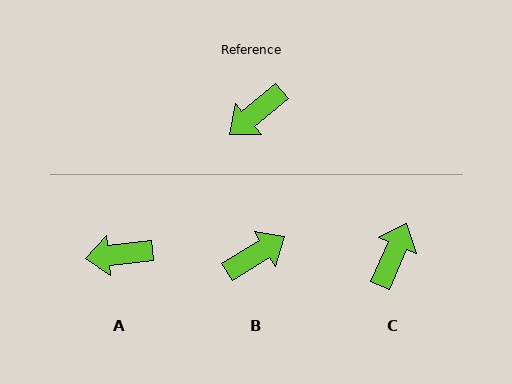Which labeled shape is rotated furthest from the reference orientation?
B, about 172 degrees away.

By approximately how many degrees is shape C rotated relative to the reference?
Approximately 153 degrees clockwise.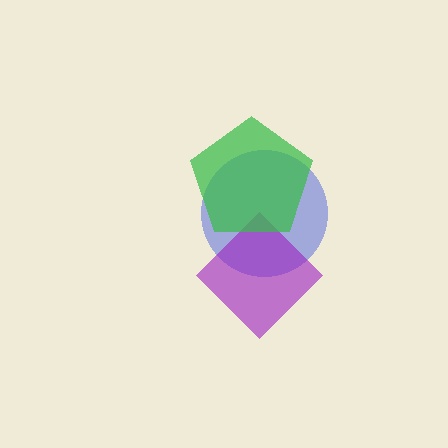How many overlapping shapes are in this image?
There are 3 overlapping shapes in the image.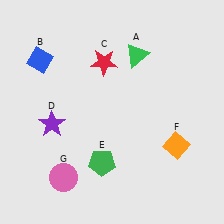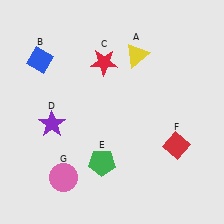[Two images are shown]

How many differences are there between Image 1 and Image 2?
There are 2 differences between the two images.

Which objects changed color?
A changed from green to yellow. F changed from orange to red.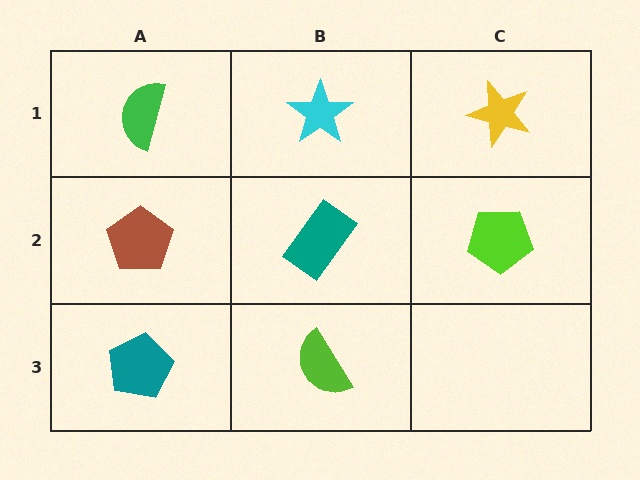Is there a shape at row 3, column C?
No, that cell is empty.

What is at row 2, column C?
A lime pentagon.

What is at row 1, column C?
A yellow star.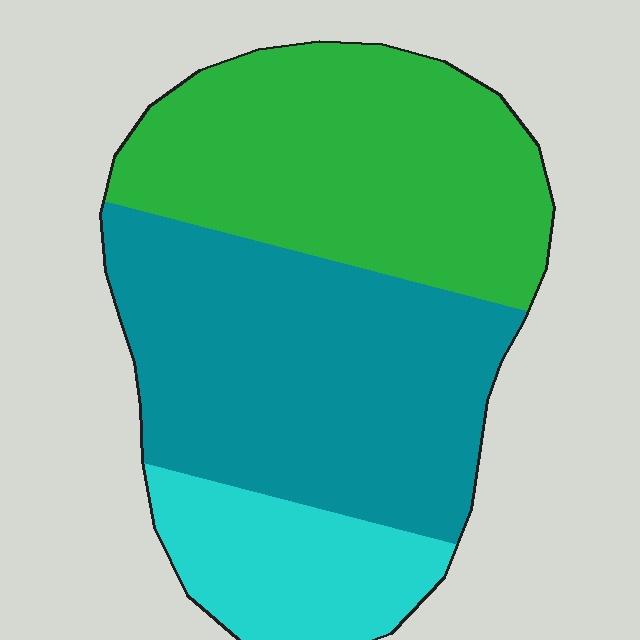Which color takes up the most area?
Teal, at roughly 45%.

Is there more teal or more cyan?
Teal.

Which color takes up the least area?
Cyan, at roughly 15%.